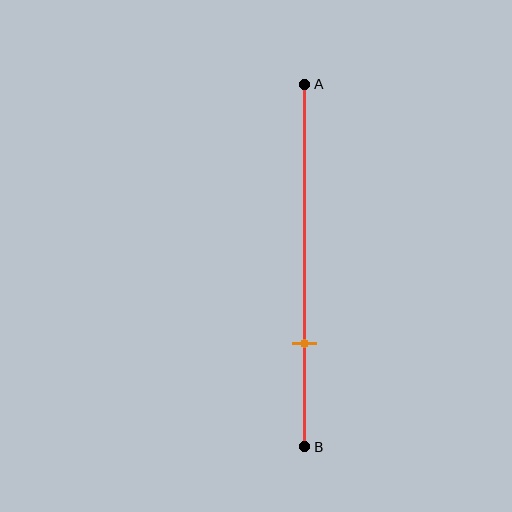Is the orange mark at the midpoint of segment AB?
No, the mark is at about 70% from A, not at the 50% midpoint.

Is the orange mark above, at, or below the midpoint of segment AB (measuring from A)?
The orange mark is below the midpoint of segment AB.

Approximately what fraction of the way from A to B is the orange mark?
The orange mark is approximately 70% of the way from A to B.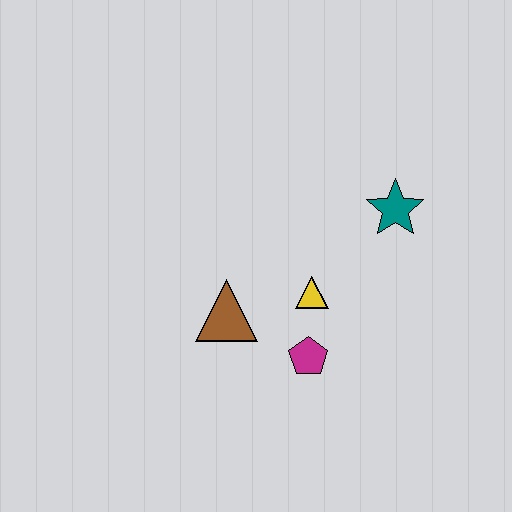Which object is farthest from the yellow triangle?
The teal star is farthest from the yellow triangle.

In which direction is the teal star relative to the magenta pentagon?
The teal star is above the magenta pentagon.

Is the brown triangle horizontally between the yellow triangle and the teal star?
No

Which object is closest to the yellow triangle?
The magenta pentagon is closest to the yellow triangle.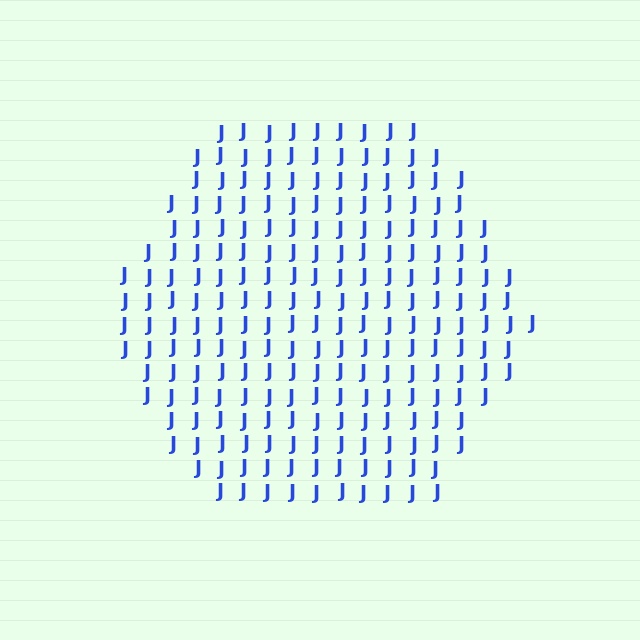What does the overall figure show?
The overall figure shows a hexagon.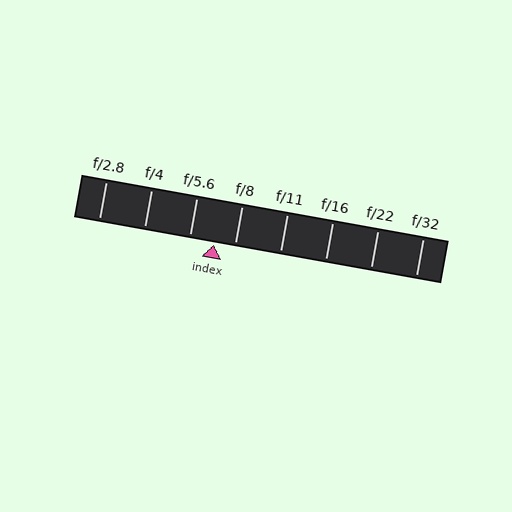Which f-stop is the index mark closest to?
The index mark is closest to f/8.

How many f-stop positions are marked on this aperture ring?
There are 8 f-stop positions marked.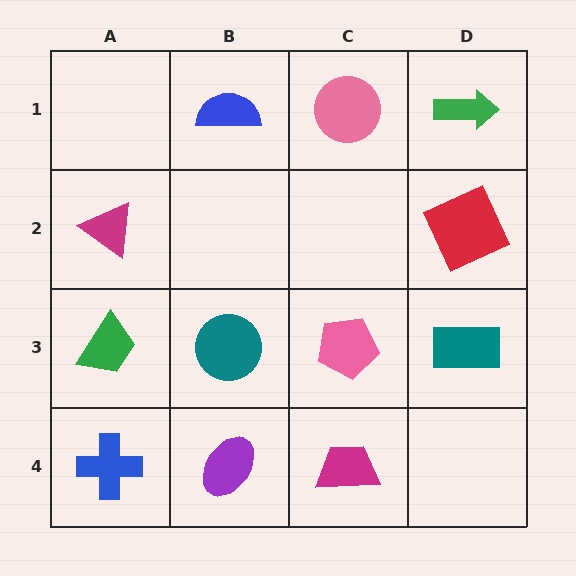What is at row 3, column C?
A pink pentagon.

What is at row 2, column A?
A magenta triangle.